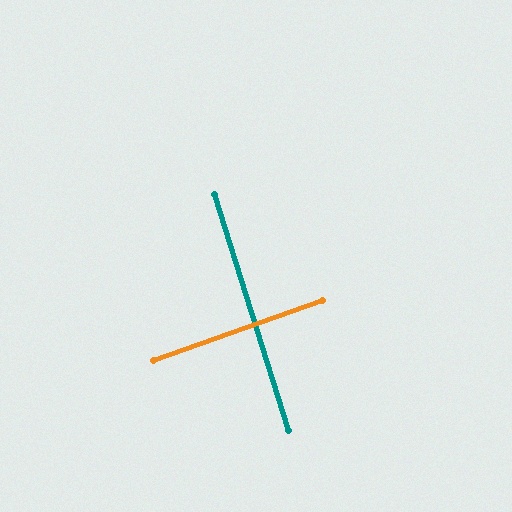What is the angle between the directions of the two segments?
Approximately 88 degrees.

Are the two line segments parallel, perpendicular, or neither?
Perpendicular — they meet at approximately 88°.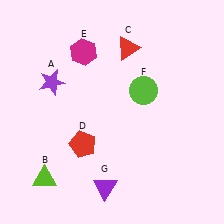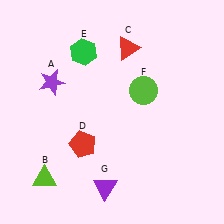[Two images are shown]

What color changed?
The hexagon (E) changed from magenta in Image 1 to green in Image 2.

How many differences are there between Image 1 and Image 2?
There is 1 difference between the two images.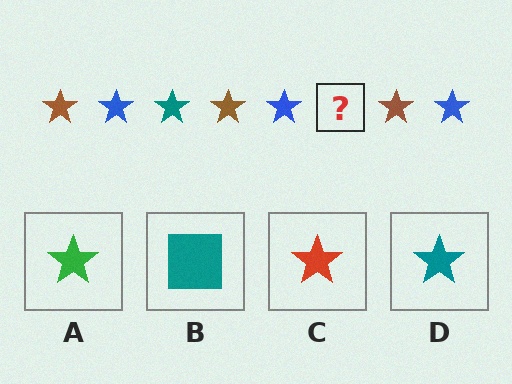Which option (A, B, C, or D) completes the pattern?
D.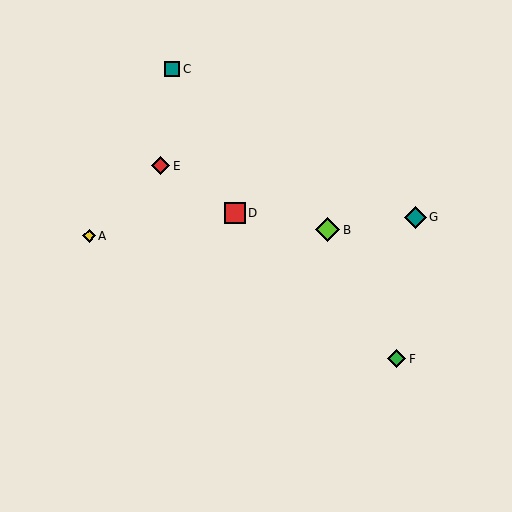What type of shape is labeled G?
Shape G is a teal diamond.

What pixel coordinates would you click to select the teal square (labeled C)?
Click at (172, 69) to select the teal square C.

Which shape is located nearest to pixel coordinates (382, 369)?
The green diamond (labeled F) at (397, 359) is nearest to that location.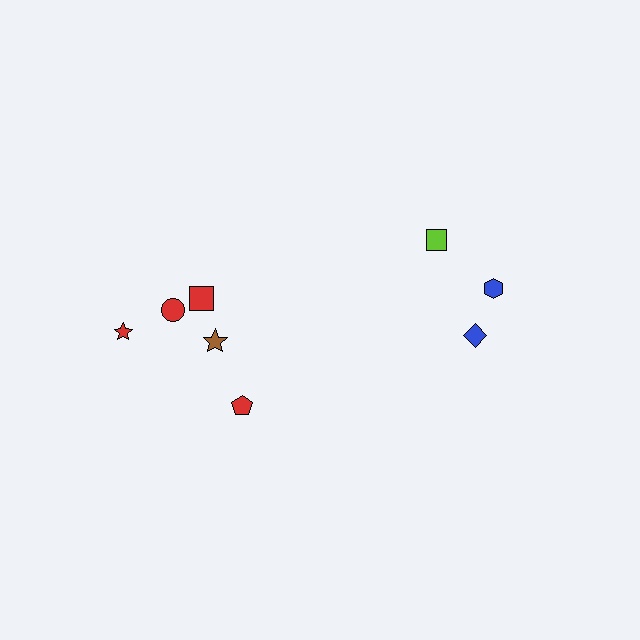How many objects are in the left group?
There are 5 objects.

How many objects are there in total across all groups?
There are 8 objects.